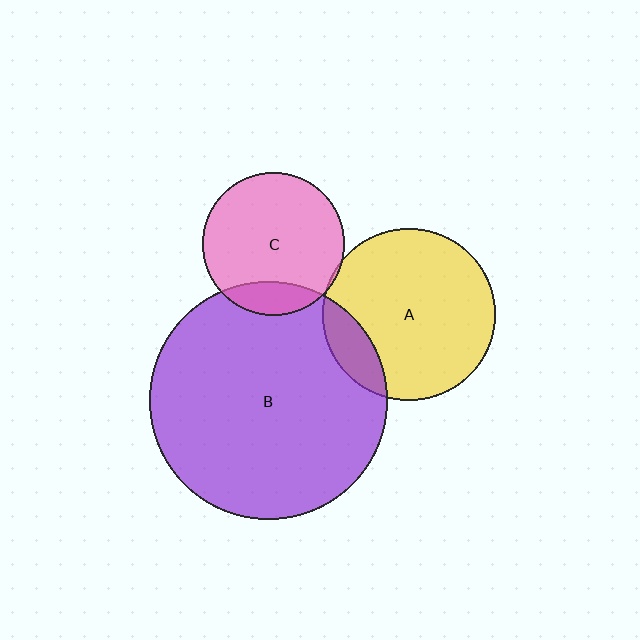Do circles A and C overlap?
Yes.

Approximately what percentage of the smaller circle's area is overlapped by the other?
Approximately 5%.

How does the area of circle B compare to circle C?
Approximately 2.8 times.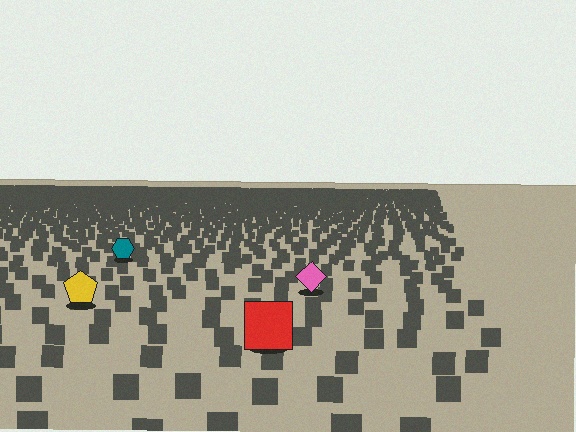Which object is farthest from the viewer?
The teal hexagon is farthest from the viewer. It appears smaller and the ground texture around it is denser.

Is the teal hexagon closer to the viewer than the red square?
No. The red square is closer — you can tell from the texture gradient: the ground texture is coarser near it.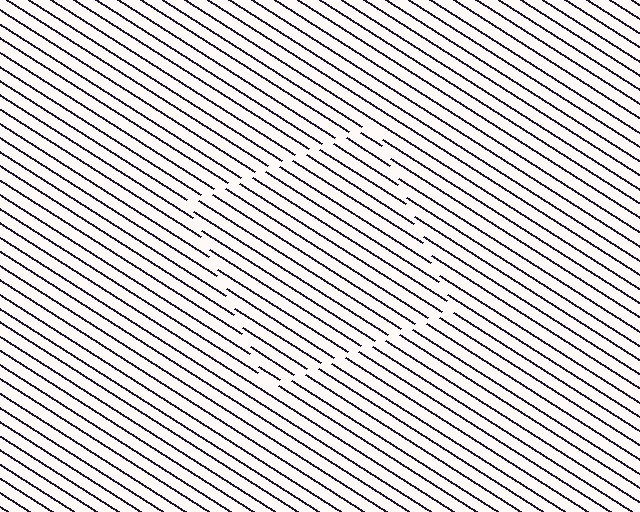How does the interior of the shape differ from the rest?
The interior of the shape contains the same grating, shifted by half a period — the contour is defined by the phase discontinuity where line-ends from the inner and outer gratings abut.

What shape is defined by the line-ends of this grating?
An illusory square. The interior of the shape contains the same grating, shifted by half a period — the contour is defined by the phase discontinuity where line-ends from the inner and outer gratings abut.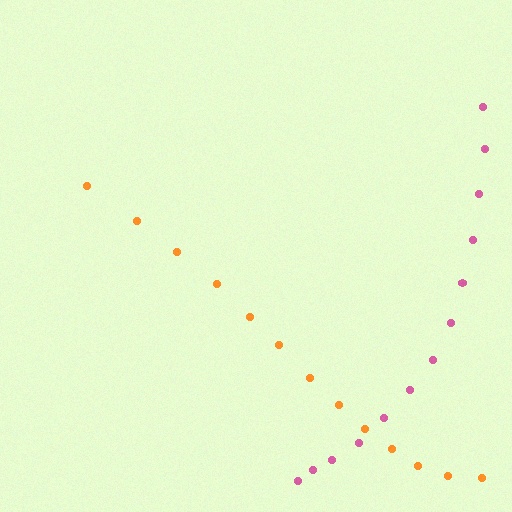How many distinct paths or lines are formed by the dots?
There are 2 distinct paths.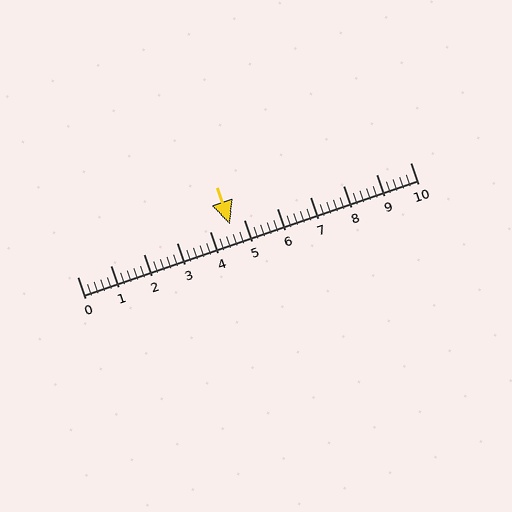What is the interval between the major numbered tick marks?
The major tick marks are spaced 1 units apart.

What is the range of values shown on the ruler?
The ruler shows values from 0 to 10.